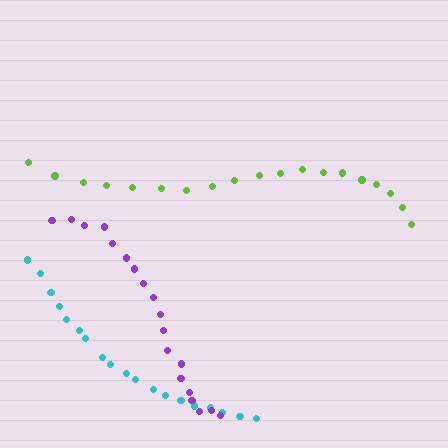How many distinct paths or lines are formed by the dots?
There are 3 distinct paths.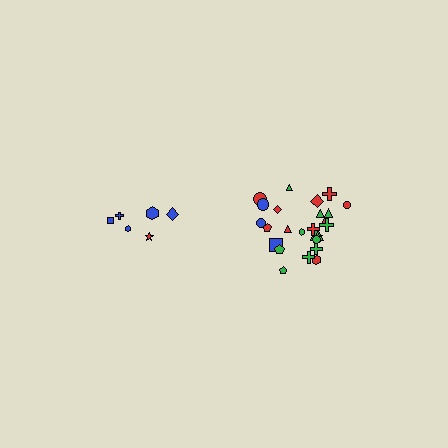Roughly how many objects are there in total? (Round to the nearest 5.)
Roughly 30 objects in total.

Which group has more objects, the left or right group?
The right group.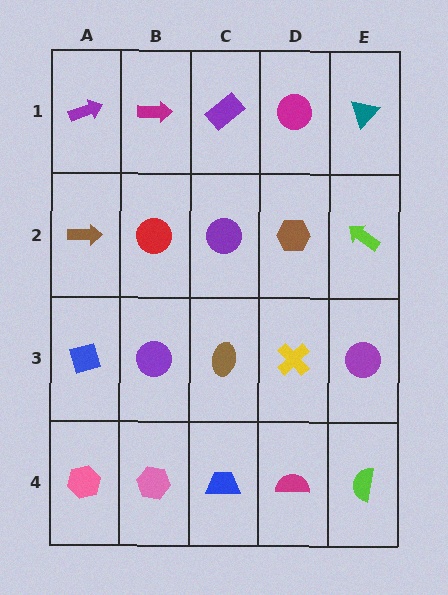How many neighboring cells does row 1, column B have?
3.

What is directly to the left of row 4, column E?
A magenta semicircle.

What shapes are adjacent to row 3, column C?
A purple circle (row 2, column C), a blue trapezoid (row 4, column C), a purple circle (row 3, column B), a yellow cross (row 3, column D).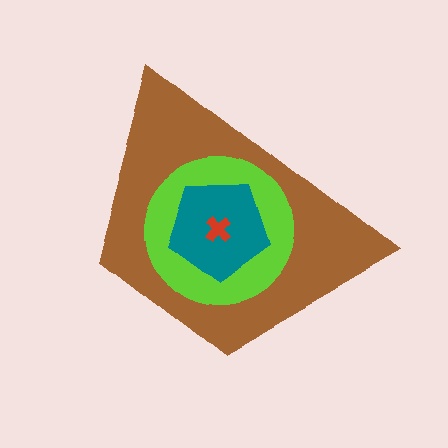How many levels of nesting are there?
4.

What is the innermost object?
The red cross.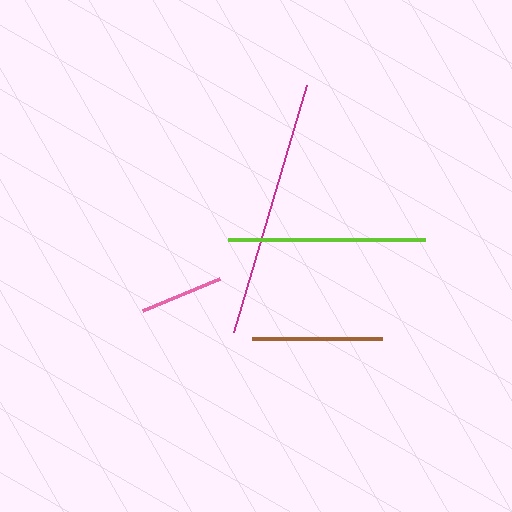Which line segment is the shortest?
The pink line is the shortest at approximately 84 pixels.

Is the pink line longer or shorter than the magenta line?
The magenta line is longer than the pink line.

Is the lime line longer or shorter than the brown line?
The lime line is longer than the brown line.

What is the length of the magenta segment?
The magenta segment is approximately 257 pixels long.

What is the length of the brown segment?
The brown segment is approximately 130 pixels long.